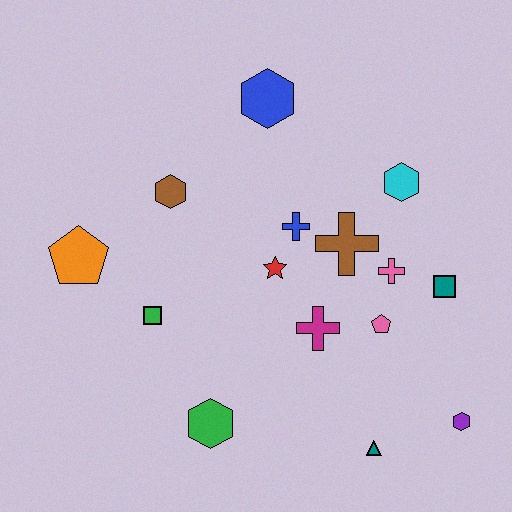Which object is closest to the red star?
The blue cross is closest to the red star.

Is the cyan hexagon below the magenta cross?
No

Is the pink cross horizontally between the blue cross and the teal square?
Yes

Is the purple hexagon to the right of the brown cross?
Yes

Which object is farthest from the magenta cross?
The orange pentagon is farthest from the magenta cross.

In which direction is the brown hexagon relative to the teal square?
The brown hexagon is to the left of the teal square.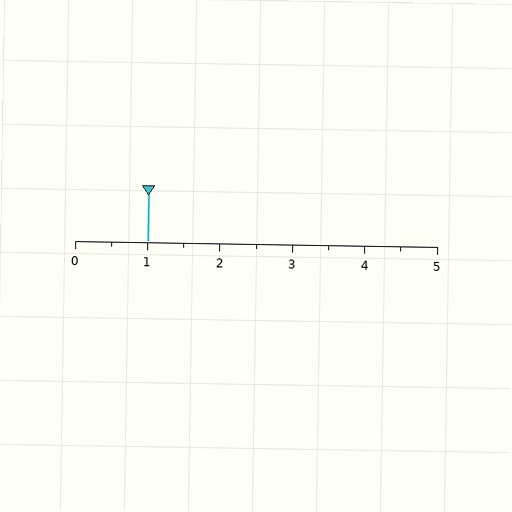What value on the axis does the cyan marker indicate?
The marker indicates approximately 1.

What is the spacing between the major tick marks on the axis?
The major ticks are spaced 1 apart.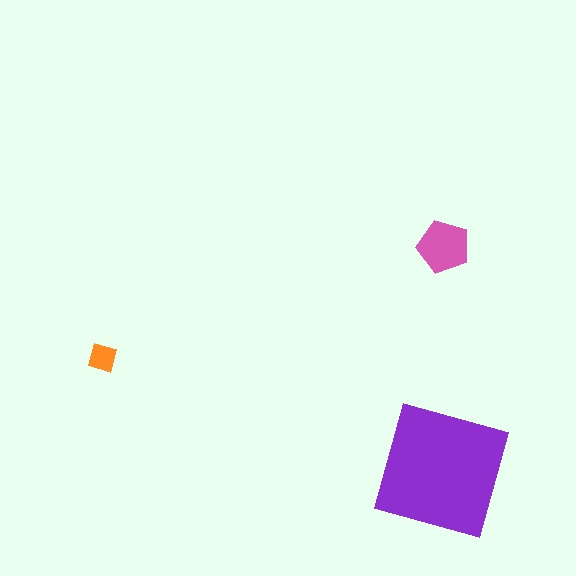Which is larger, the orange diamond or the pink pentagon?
The pink pentagon.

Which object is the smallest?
The orange diamond.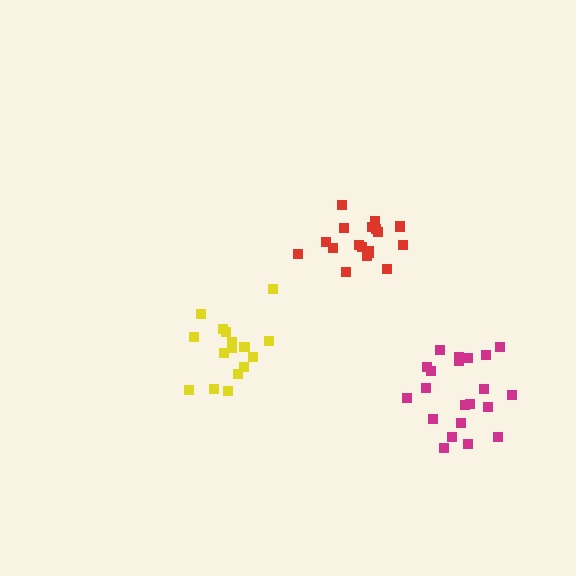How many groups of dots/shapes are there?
There are 3 groups.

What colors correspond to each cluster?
The clusters are colored: magenta, yellow, red.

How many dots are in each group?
Group 1: 21 dots, Group 2: 16 dots, Group 3: 18 dots (55 total).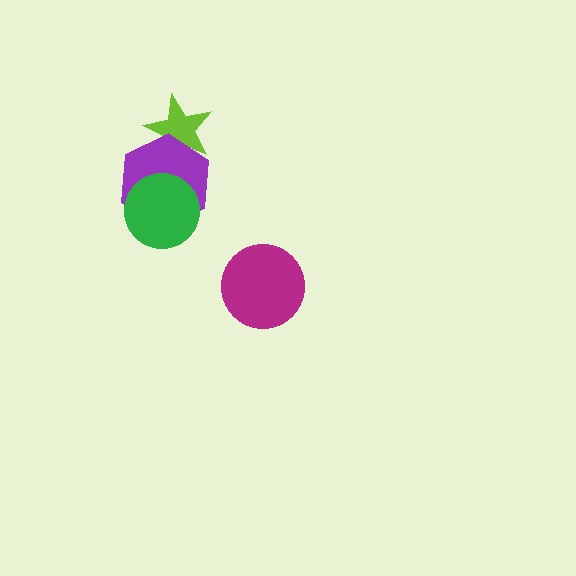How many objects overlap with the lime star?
1 object overlaps with the lime star.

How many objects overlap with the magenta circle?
0 objects overlap with the magenta circle.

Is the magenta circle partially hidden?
No, no other shape covers it.